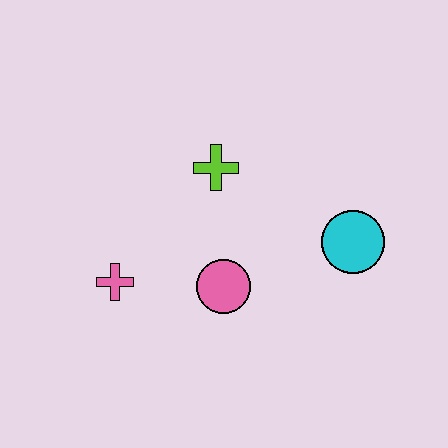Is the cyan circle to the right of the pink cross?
Yes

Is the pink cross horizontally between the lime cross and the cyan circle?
No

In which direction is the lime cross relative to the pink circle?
The lime cross is above the pink circle.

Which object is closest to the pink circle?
The pink cross is closest to the pink circle.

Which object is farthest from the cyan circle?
The pink cross is farthest from the cyan circle.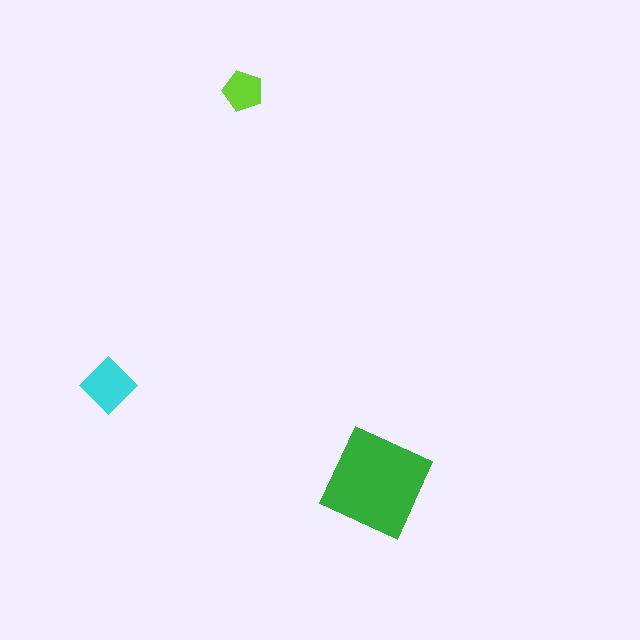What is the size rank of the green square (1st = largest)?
1st.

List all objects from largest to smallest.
The green square, the cyan diamond, the lime pentagon.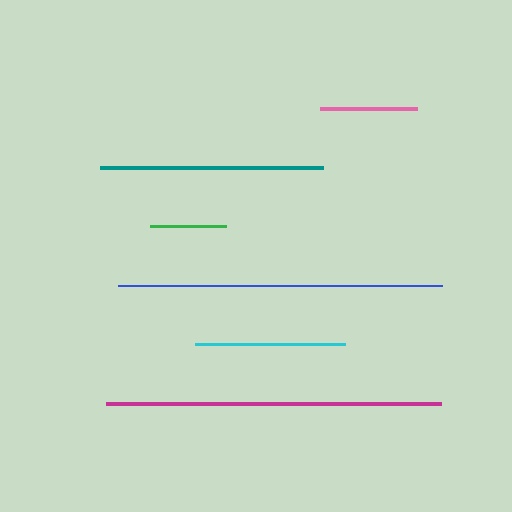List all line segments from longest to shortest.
From longest to shortest: magenta, blue, teal, cyan, pink, green.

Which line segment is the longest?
The magenta line is the longest at approximately 335 pixels.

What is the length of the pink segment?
The pink segment is approximately 97 pixels long.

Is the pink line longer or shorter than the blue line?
The blue line is longer than the pink line.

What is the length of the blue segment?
The blue segment is approximately 324 pixels long.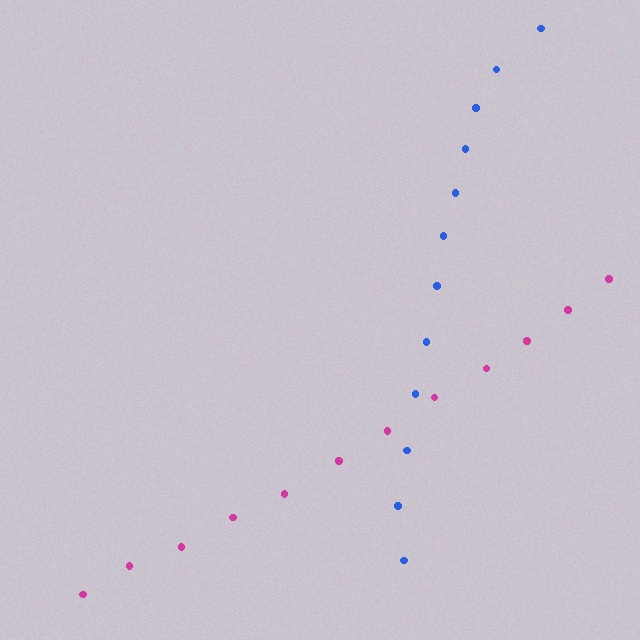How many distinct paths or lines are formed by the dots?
There are 2 distinct paths.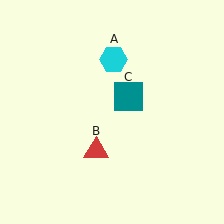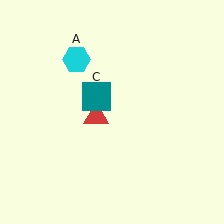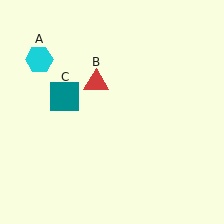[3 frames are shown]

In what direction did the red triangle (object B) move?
The red triangle (object B) moved up.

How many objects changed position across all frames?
3 objects changed position: cyan hexagon (object A), red triangle (object B), teal square (object C).